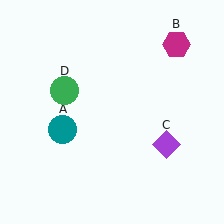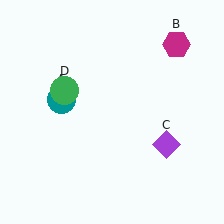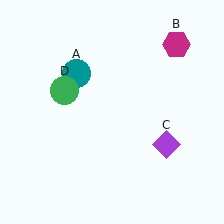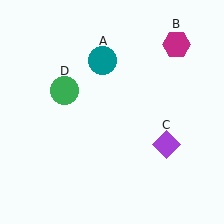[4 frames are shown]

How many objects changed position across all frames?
1 object changed position: teal circle (object A).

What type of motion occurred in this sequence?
The teal circle (object A) rotated clockwise around the center of the scene.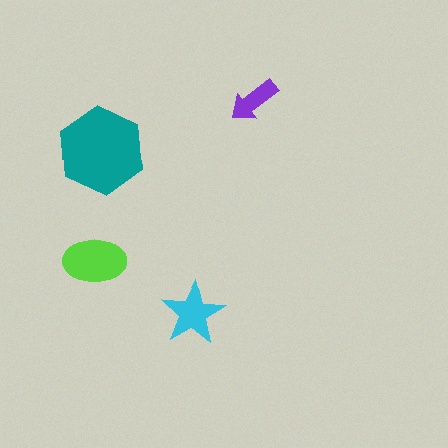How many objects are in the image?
There are 4 objects in the image.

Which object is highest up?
The purple arrow is topmost.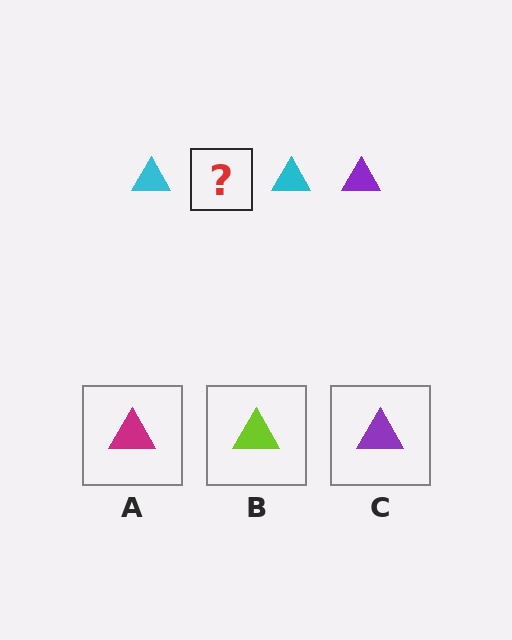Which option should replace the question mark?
Option C.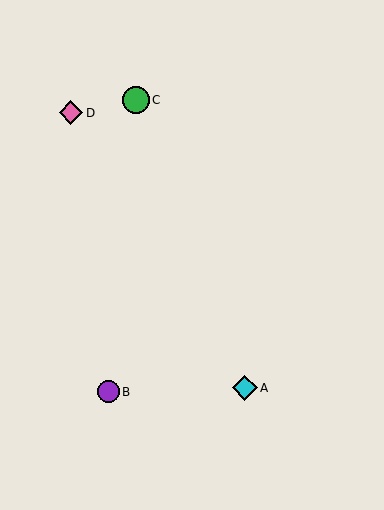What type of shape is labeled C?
Shape C is a green circle.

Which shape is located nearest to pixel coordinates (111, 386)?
The purple circle (labeled B) at (109, 392) is nearest to that location.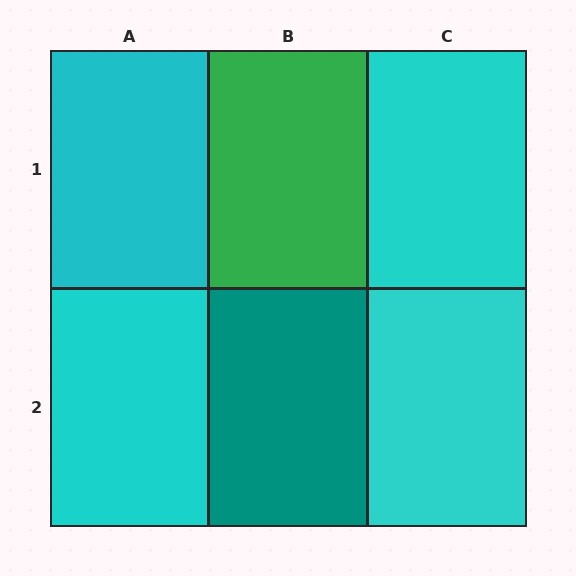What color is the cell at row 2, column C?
Cyan.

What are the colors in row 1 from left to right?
Cyan, green, cyan.